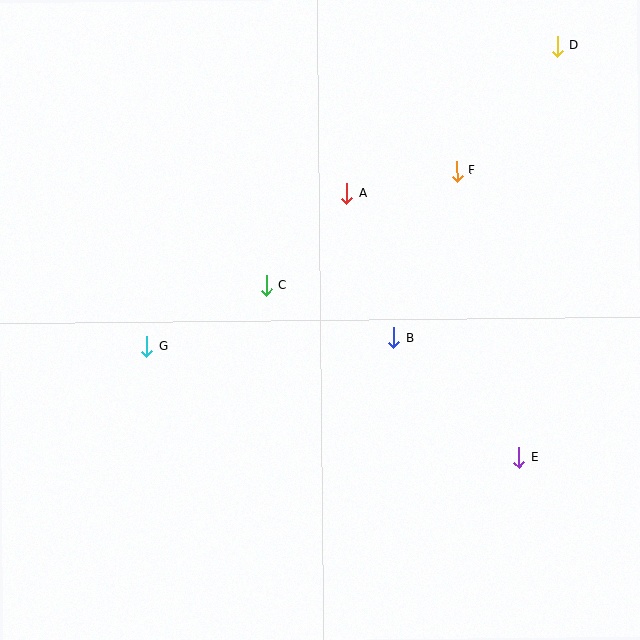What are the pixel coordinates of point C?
Point C is at (266, 285).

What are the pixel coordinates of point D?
Point D is at (557, 46).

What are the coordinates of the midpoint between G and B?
The midpoint between G and B is at (271, 342).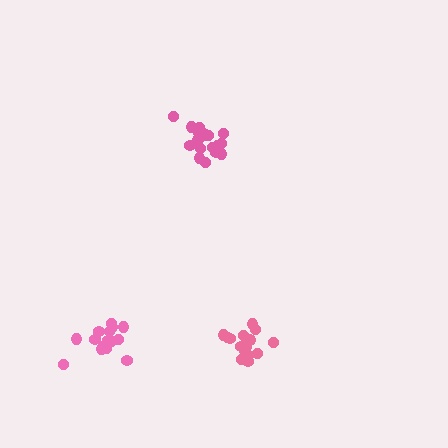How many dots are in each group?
Group 1: 16 dots, Group 2: 19 dots, Group 3: 17 dots (52 total).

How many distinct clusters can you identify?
There are 3 distinct clusters.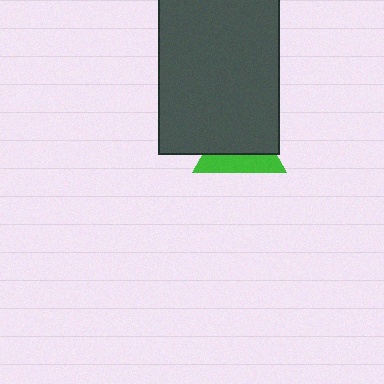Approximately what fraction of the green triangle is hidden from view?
Roughly 62% of the green triangle is hidden behind the dark gray rectangle.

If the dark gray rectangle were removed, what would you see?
You would see the complete green triangle.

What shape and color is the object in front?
The object in front is a dark gray rectangle.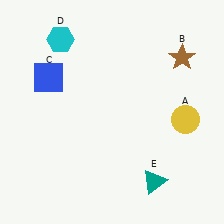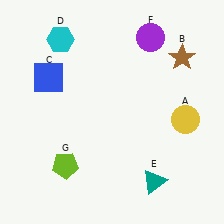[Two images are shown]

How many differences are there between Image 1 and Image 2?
There are 2 differences between the two images.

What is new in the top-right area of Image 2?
A purple circle (F) was added in the top-right area of Image 2.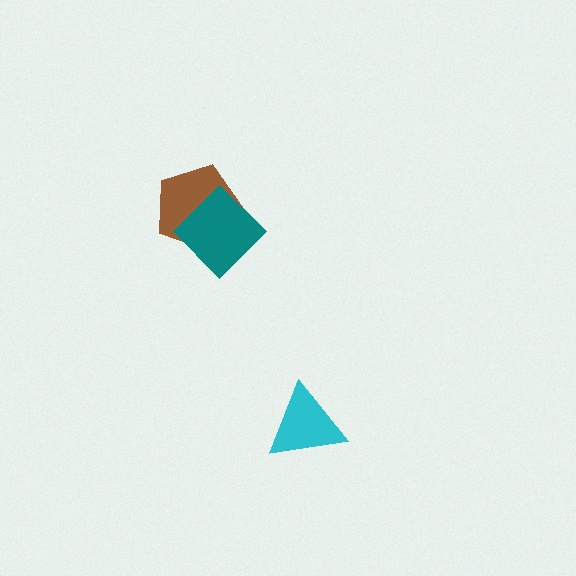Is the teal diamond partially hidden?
No, no other shape covers it.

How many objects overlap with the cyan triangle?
0 objects overlap with the cyan triangle.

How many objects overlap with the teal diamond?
1 object overlaps with the teal diamond.